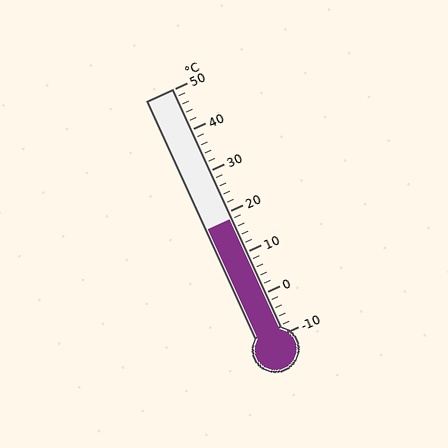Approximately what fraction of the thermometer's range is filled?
The thermometer is filled to approximately 45% of its range.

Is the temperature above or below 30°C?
The temperature is below 30°C.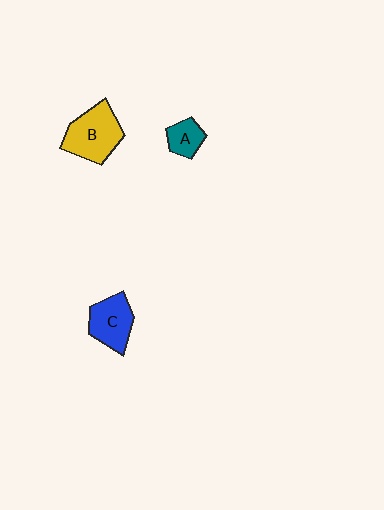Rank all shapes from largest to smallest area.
From largest to smallest: B (yellow), C (blue), A (teal).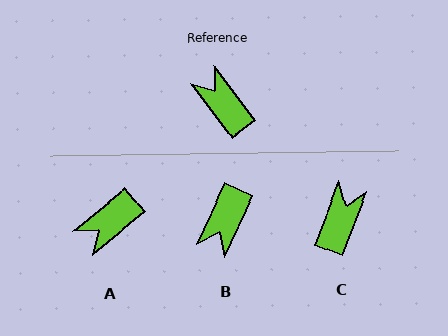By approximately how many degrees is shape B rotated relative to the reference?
Approximately 117 degrees counter-clockwise.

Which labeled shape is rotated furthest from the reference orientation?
B, about 117 degrees away.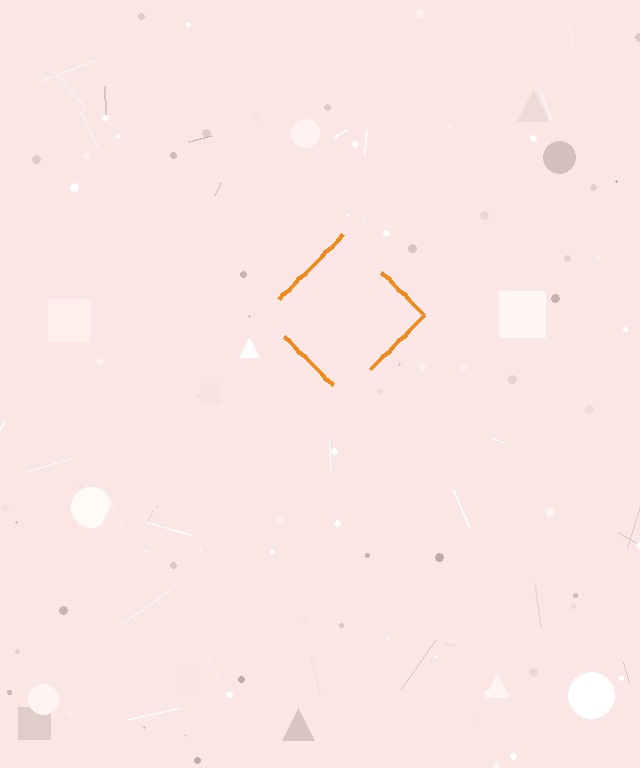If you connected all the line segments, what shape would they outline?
They would outline a diamond.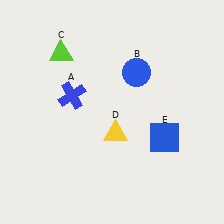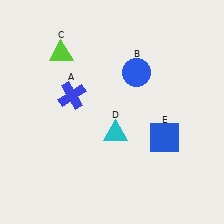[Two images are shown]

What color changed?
The triangle (D) changed from yellow in Image 1 to cyan in Image 2.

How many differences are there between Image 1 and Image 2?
There is 1 difference between the two images.